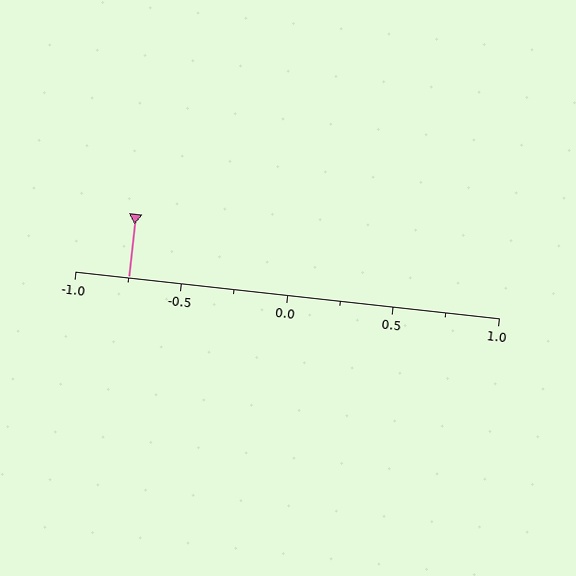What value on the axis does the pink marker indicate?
The marker indicates approximately -0.75.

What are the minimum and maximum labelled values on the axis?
The axis runs from -1.0 to 1.0.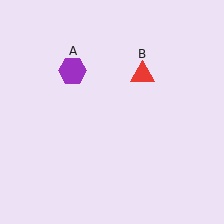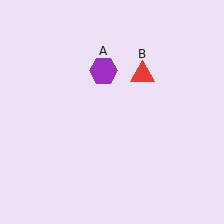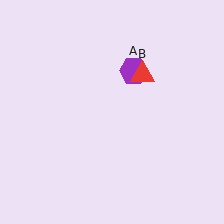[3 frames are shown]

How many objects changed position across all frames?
1 object changed position: purple hexagon (object A).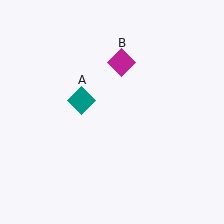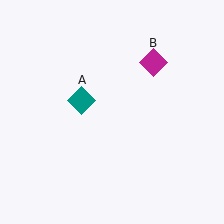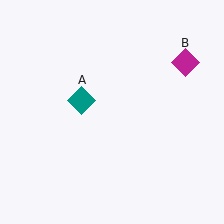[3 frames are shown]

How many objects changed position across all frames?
1 object changed position: magenta diamond (object B).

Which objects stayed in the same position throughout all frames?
Teal diamond (object A) remained stationary.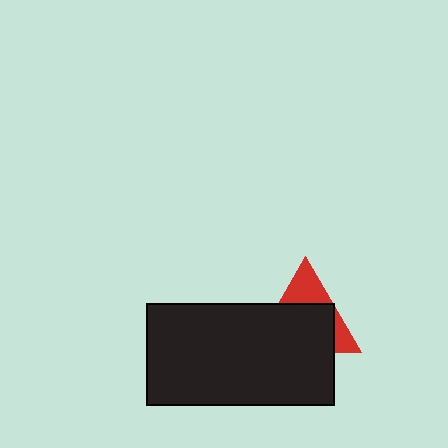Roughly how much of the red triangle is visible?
A small part of it is visible (roughly 35%).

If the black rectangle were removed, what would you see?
You would see the complete red triangle.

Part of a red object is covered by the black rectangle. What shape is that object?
It is a triangle.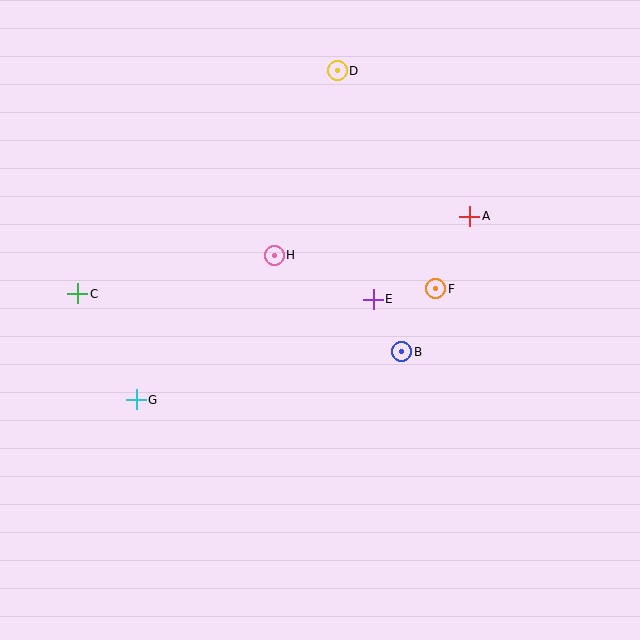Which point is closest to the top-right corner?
Point A is closest to the top-right corner.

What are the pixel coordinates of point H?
Point H is at (274, 255).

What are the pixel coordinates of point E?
Point E is at (373, 299).